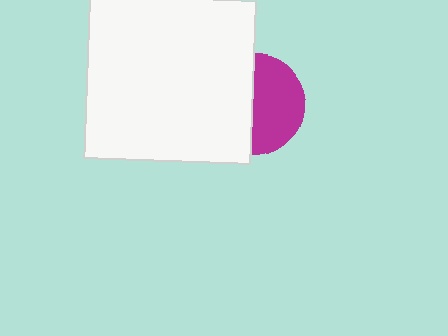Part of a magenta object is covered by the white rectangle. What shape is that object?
It is a circle.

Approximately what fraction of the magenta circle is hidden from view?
Roughly 49% of the magenta circle is hidden behind the white rectangle.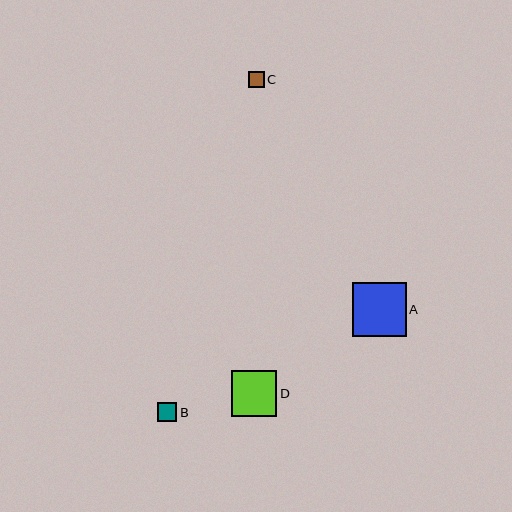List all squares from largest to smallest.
From largest to smallest: A, D, B, C.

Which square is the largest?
Square A is the largest with a size of approximately 54 pixels.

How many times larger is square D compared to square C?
Square D is approximately 2.9 times the size of square C.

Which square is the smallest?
Square C is the smallest with a size of approximately 16 pixels.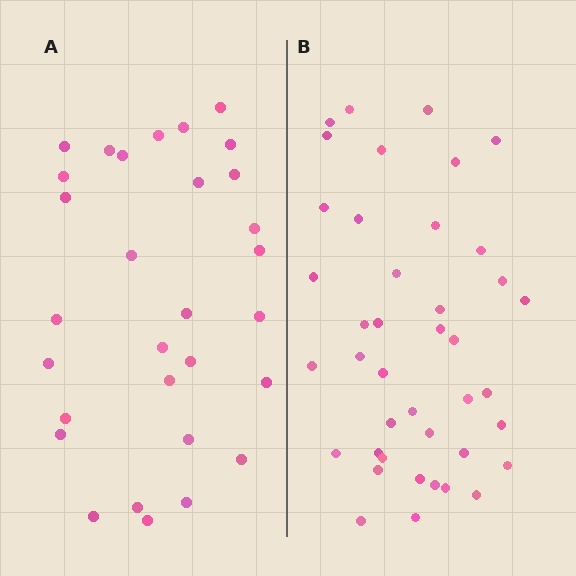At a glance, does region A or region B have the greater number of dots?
Region B (the right region) has more dots.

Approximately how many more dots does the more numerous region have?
Region B has roughly 12 or so more dots than region A.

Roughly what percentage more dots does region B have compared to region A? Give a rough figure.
About 35% more.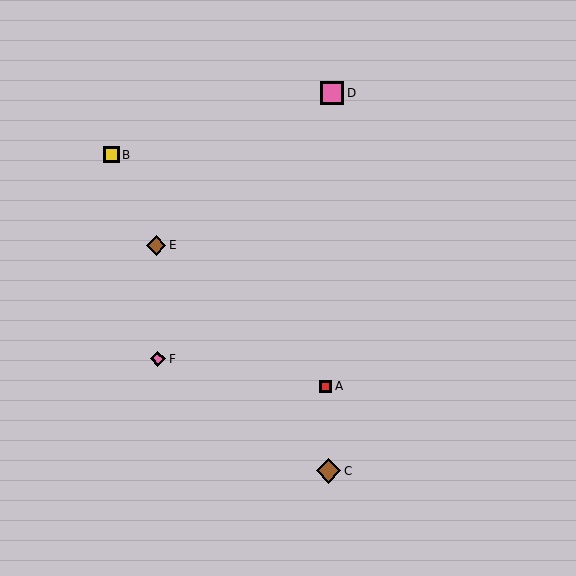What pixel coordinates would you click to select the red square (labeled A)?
Click at (325, 386) to select the red square A.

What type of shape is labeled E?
Shape E is a brown diamond.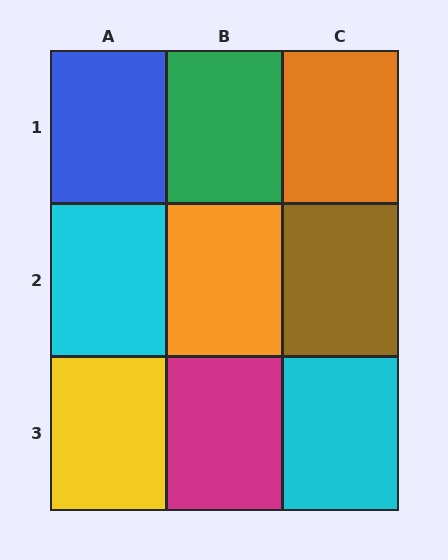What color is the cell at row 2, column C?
Brown.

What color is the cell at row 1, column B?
Green.